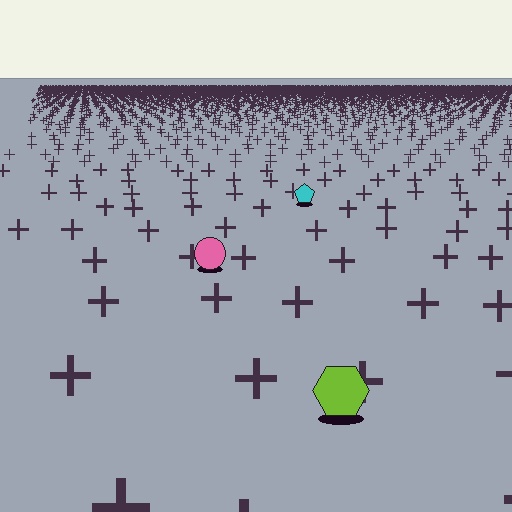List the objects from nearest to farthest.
From nearest to farthest: the lime hexagon, the pink circle, the cyan pentagon.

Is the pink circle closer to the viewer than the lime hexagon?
No. The lime hexagon is closer — you can tell from the texture gradient: the ground texture is coarser near it.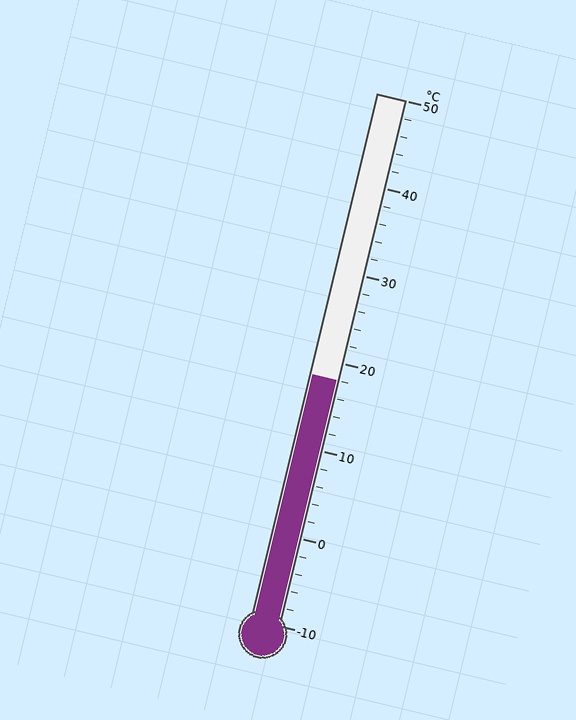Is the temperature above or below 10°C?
The temperature is above 10°C.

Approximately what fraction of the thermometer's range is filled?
The thermometer is filled to approximately 45% of its range.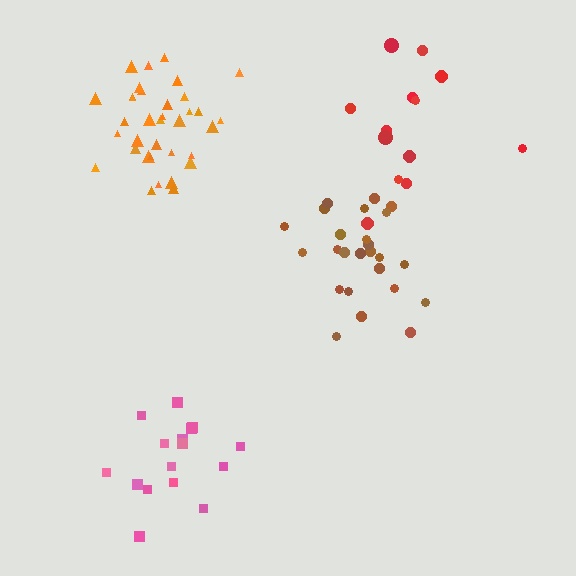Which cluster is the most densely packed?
Orange.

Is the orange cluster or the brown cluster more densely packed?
Orange.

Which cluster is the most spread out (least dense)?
Red.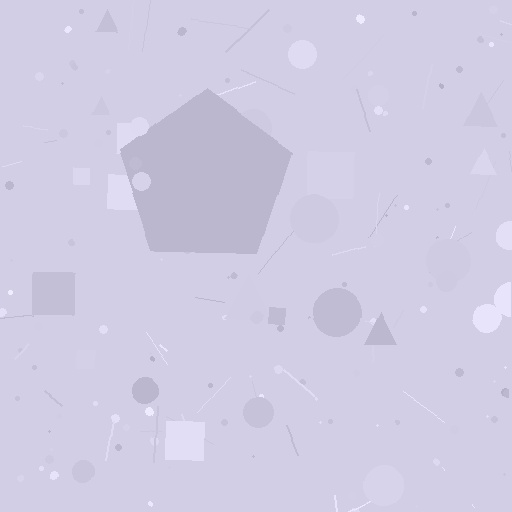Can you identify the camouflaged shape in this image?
The camouflaged shape is a pentagon.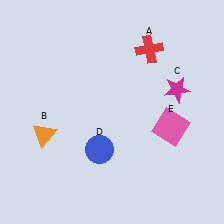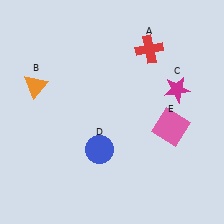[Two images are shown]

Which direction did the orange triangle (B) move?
The orange triangle (B) moved up.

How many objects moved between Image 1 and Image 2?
1 object moved between the two images.